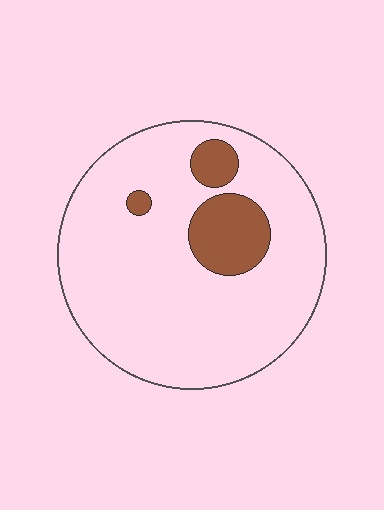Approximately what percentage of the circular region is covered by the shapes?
Approximately 15%.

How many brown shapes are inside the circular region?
3.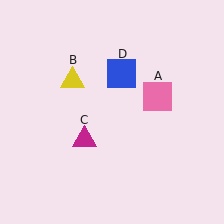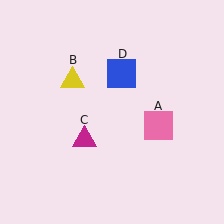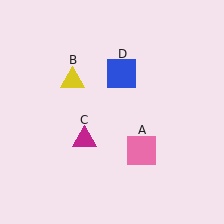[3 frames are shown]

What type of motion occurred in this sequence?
The pink square (object A) rotated clockwise around the center of the scene.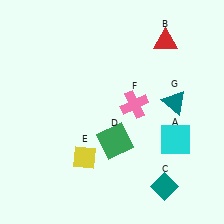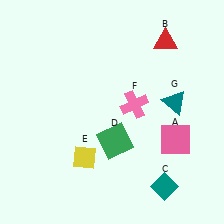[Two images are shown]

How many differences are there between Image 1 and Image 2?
There is 1 difference between the two images.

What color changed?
The square (A) changed from cyan in Image 1 to pink in Image 2.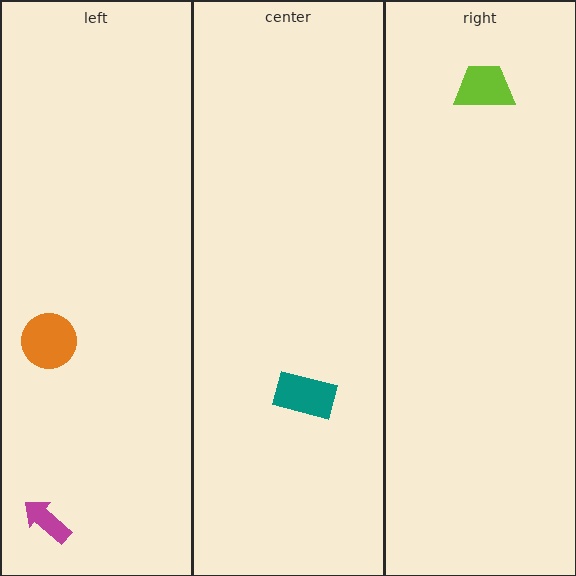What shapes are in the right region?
The lime trapezoid.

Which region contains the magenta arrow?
The left region.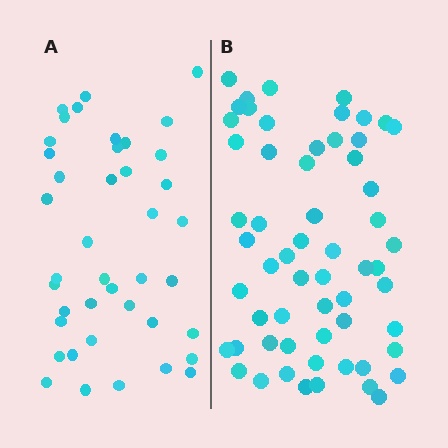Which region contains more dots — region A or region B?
Region B (the right region) has more dots.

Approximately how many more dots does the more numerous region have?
Region B has approximately 20 more dots than region A.